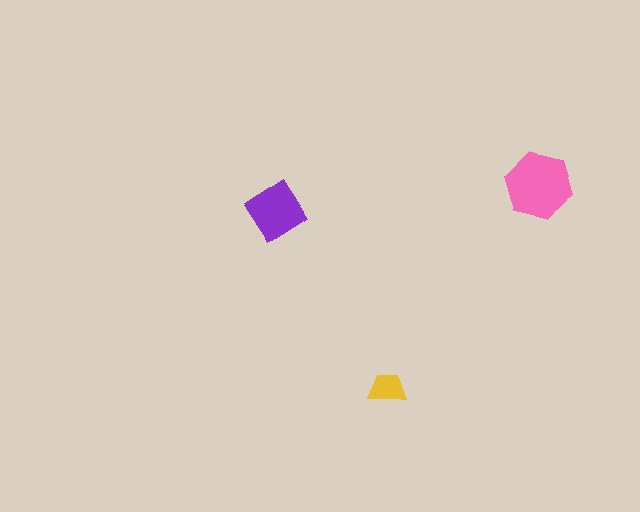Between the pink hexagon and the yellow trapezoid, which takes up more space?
The pink hexagon.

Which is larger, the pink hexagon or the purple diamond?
The pink hexagon.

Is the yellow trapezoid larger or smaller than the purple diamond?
Smaller.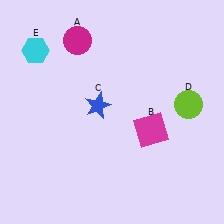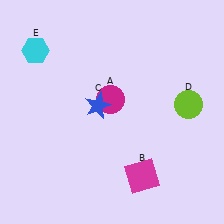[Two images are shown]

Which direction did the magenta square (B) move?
The magenta square (B) moved down.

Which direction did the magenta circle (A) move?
The magenta circle (A) moved down.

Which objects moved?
The objects that moved are: the magenta circle (A), the magenta square (B).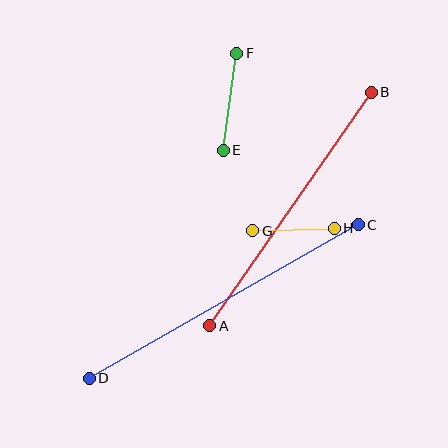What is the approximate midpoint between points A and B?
The midpoint is at approximately (290, 209) pixels.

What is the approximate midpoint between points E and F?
The midpoint is at approximately (230, 102) pixels.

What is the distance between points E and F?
The distance is approximately 98 pixels.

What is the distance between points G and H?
The distance is approximately 82 pixels.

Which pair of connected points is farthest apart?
Points C and D are farthest apart.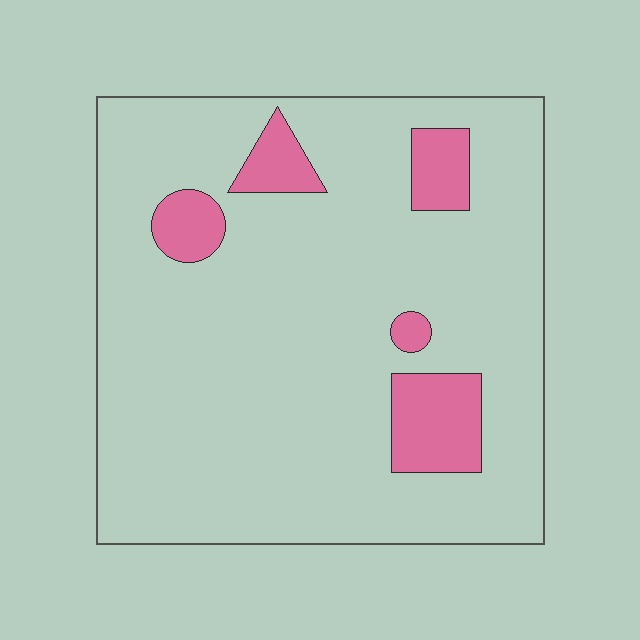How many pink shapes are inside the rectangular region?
5.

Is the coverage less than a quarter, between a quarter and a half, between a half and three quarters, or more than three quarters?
Less than a quarter.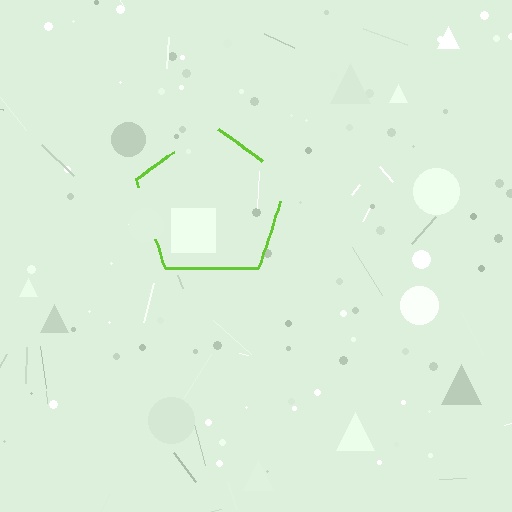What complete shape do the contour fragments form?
The contour fragments form a pentagon.